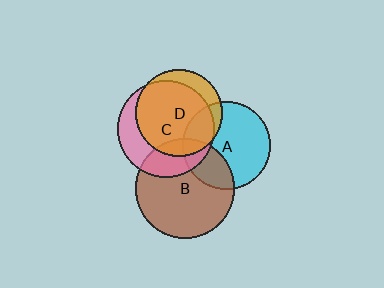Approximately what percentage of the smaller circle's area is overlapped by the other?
Approximately 25%.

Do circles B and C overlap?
Yes.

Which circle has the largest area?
Circle B (brown).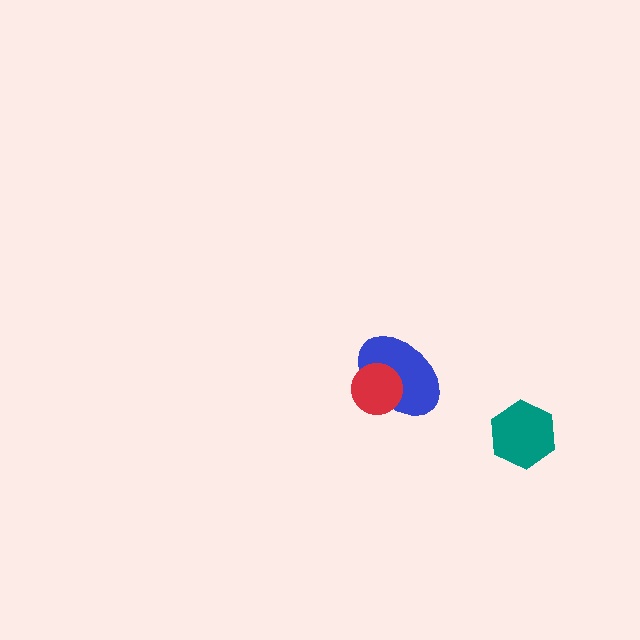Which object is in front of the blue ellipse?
The red circle is in front of the blue ellipse.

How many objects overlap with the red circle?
1 object overlaps with the red circle.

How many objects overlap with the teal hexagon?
0 objects overlap with the teal hexagon.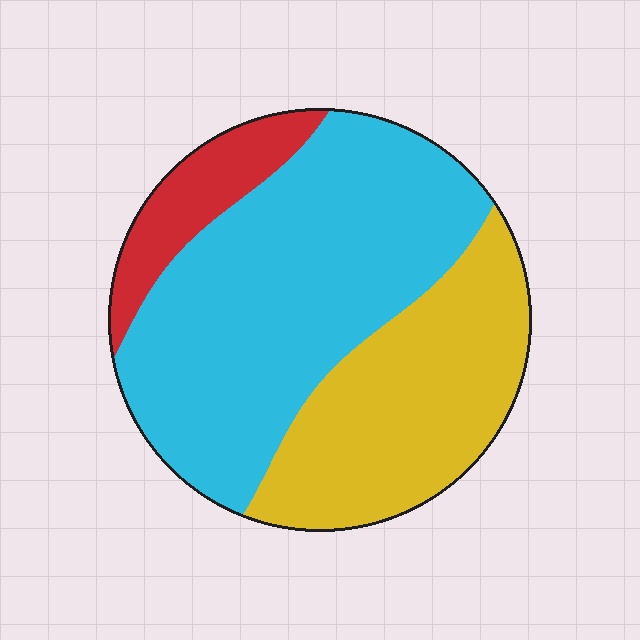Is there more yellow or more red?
Yellow.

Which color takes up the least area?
Red, at roughly 10%.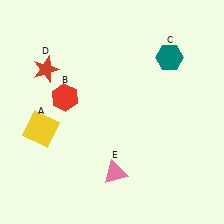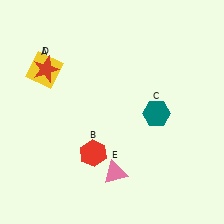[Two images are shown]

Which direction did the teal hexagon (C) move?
The teal hexagon (C) moved down.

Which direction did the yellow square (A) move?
The yellow square (A) moved up.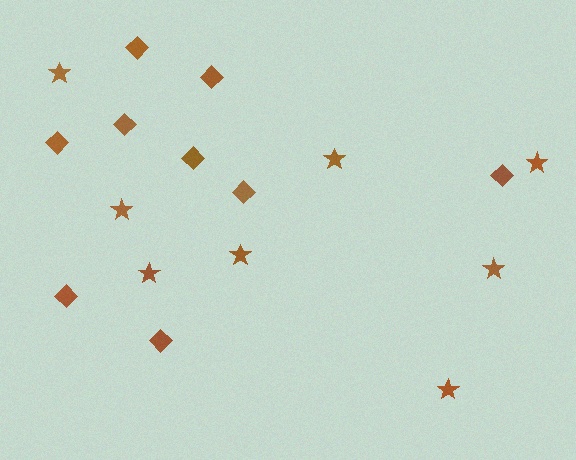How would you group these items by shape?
There are 2 groups: one group of stars (8) and one group of diamonds (9).